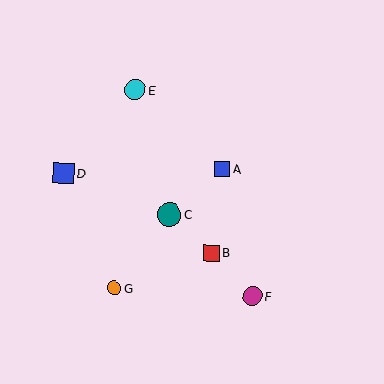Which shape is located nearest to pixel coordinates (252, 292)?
The magenta circle (labeled F) at (253, 296) is nearest to that location.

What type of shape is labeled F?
Shape F is a magenta circle.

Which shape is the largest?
The teal circle (labeled C) is the largest.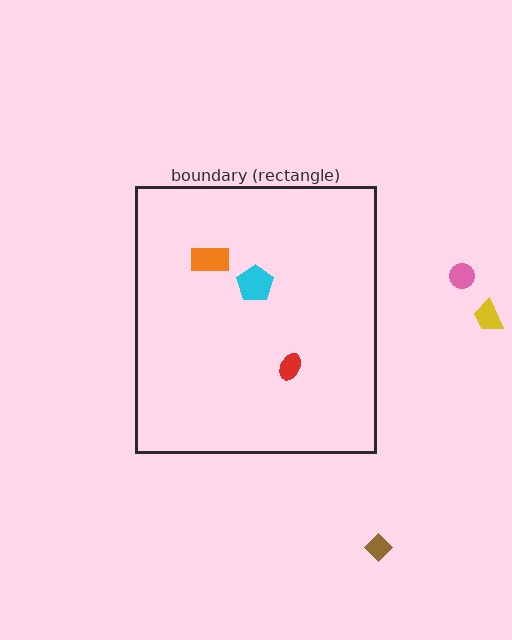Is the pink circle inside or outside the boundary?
Outside.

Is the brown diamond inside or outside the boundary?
Outside.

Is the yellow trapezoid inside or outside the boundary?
Outside.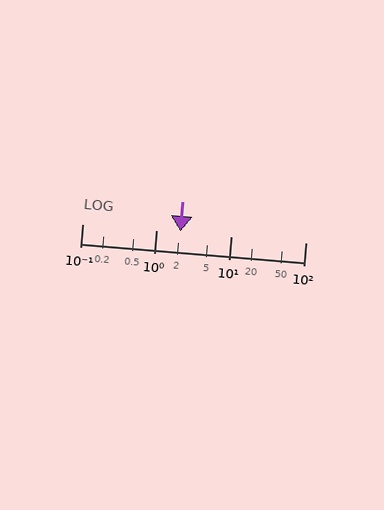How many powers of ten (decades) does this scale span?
The scale spans 3 decades, from 0.1 to 100.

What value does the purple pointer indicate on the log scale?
The pointer indicates approximately 2.1.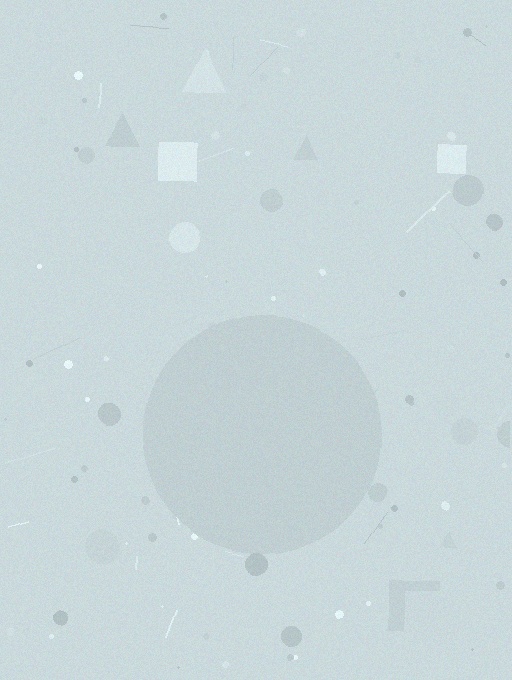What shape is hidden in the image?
A circle is hidden in the image.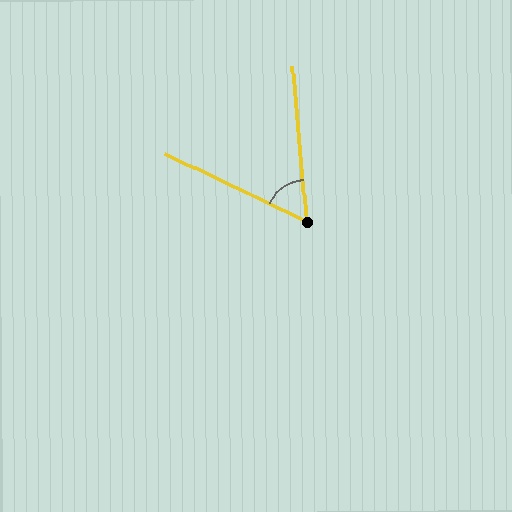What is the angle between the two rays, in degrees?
Approximately 59 degrees.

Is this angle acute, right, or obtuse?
It is acute.